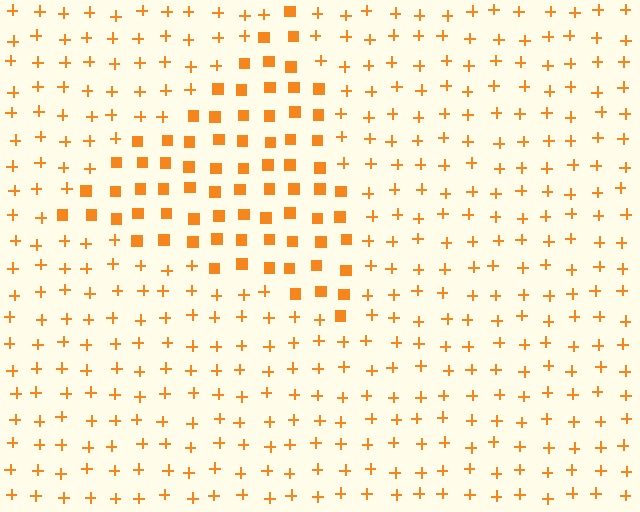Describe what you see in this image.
The image is filled with small orange elements arranged in a uniform grid. A triangle-shaped region contains squares, while the surrounding area contains plus signs. The boundary is defined purely by the change in element shape.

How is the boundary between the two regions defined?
The boundary is defined by a change in element shape: squares inside vs. plus signs outside. All elements share the same color and spacing.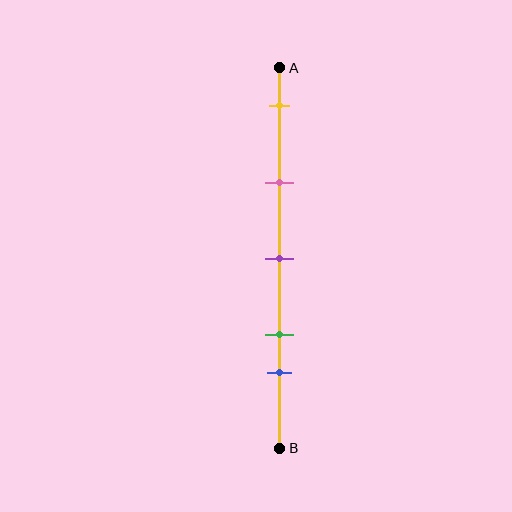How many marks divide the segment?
There are 5 marks dividing the segment.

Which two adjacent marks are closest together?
The green and blue marks are the closest adjacent pair.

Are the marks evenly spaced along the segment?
No, the marks are not evenly spaced.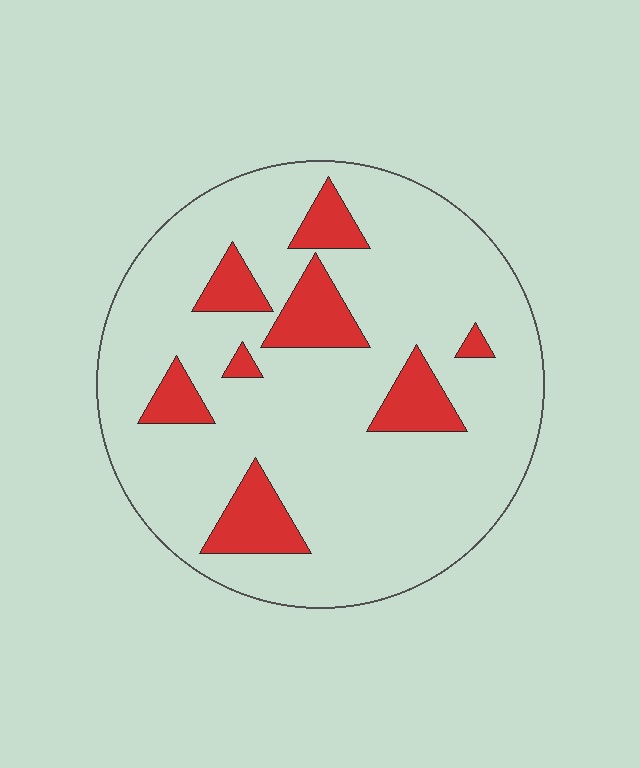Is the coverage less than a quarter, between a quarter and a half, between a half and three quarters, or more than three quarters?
Less than a quarter.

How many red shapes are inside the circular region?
8.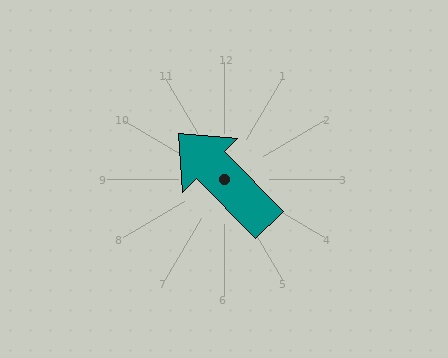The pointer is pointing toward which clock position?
Roughly 11 o'clock.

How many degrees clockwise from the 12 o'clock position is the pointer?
Approximately 315 degrees.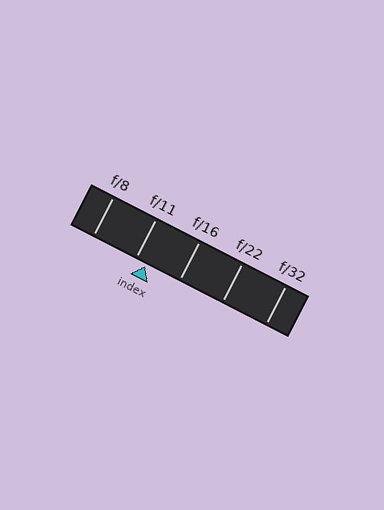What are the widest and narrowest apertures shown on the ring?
The widest aperture shown is f/8 and the narrowest is f/32.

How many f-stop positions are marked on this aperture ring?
There are 5 f-stop positions marked.